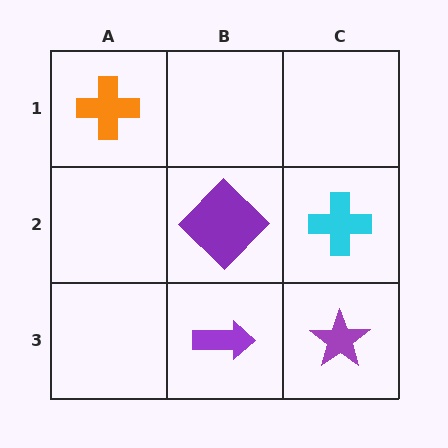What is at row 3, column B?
A purple arrow.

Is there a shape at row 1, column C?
No, that cell is empty.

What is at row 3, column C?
A purple star.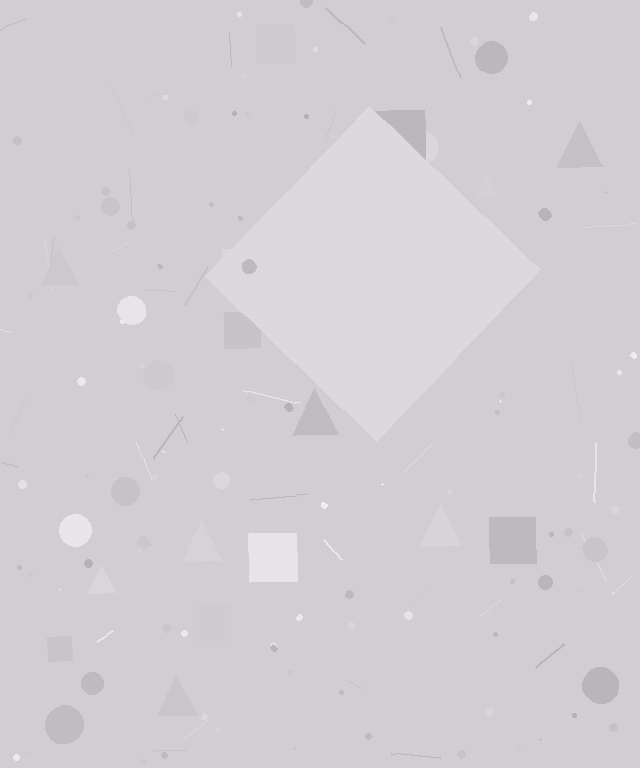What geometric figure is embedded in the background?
A diamond is embedded in the background.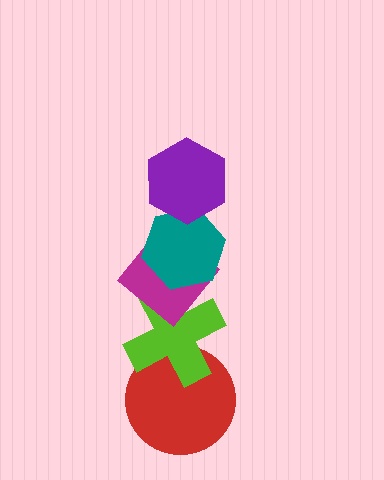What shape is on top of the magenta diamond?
The teal hexagon is on top of the magenta diamond.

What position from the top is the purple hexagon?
The purple hexagon is 1st from the top.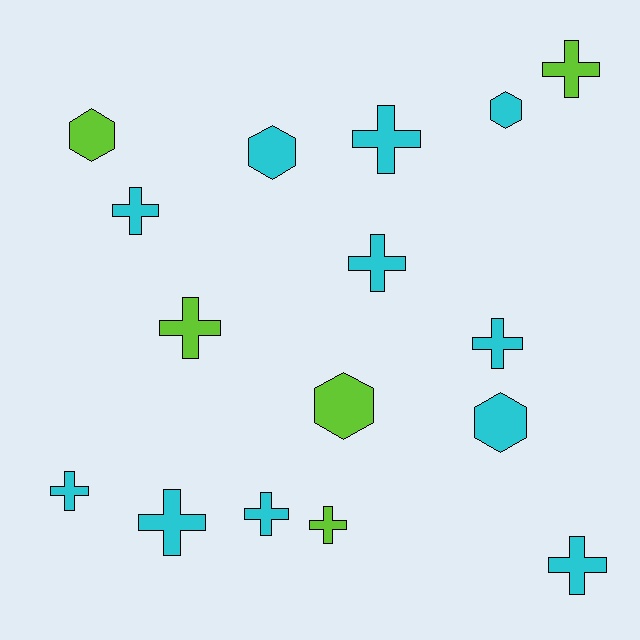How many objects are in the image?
There are 16 objects.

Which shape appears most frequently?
Cross, with 11 objects.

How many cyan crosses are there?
There are 8 cyan crosses.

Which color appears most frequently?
Cyan, with 11 objects.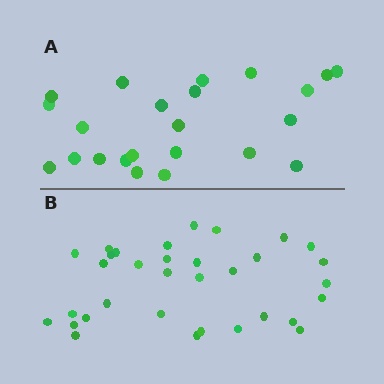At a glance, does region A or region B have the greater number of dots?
Region B (the bottom region) has more dots.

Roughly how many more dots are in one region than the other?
Region B has roughly 10 or so more dots than region A.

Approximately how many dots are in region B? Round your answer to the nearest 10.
About 30 dots. (The exact count is 33, which rounds to 30.)